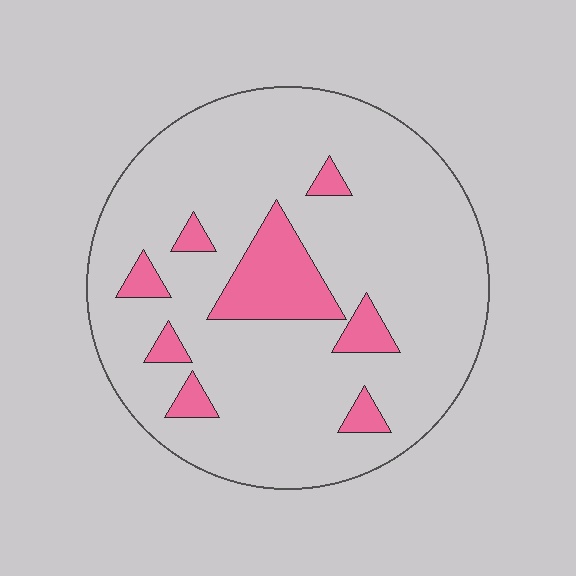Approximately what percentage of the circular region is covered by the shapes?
Approximately 15%.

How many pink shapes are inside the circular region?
8.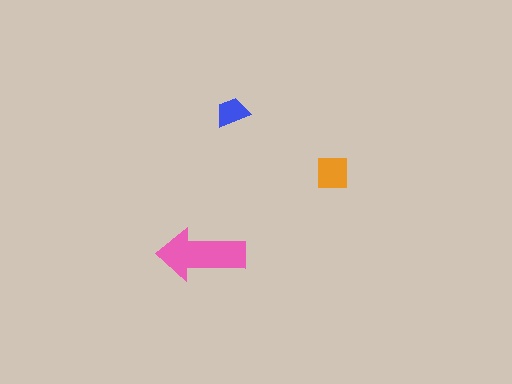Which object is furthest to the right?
The orange square is rightmost.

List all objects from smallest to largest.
The blue trapezoid, the orange square, the pink arrow.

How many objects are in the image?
There are 3 objects in the image.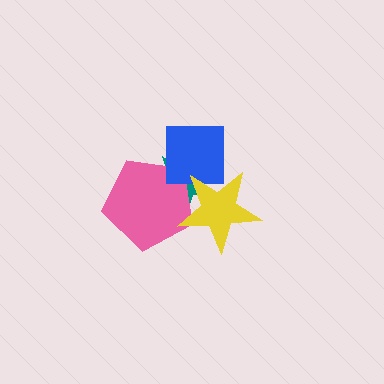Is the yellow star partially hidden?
No, no other shape covers it.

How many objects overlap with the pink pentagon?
3 objects overlap with the pink pentagon.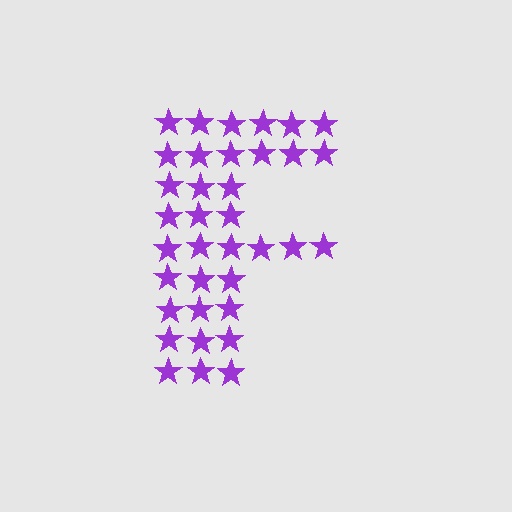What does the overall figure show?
The overall figure shows the letter F.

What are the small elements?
The small elements are stars.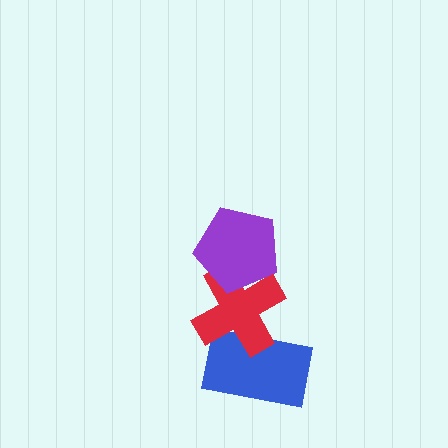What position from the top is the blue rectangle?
The blue rectangle is 3rd from the top.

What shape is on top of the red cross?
The purple pentagon is on top of the red cross.